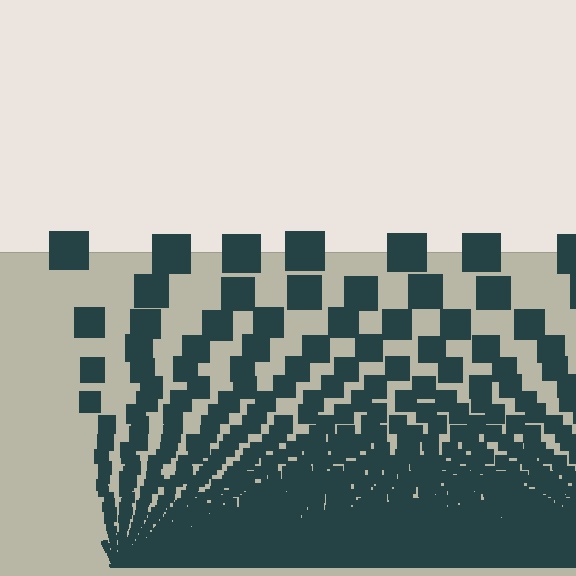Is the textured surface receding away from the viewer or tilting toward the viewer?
The surface appears to tilt toward the viewer. Texture elements get larger and sparser toward the top.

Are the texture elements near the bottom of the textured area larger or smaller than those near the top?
Smaller. The gradient is inverted — elements near the bottom are smaller and denser.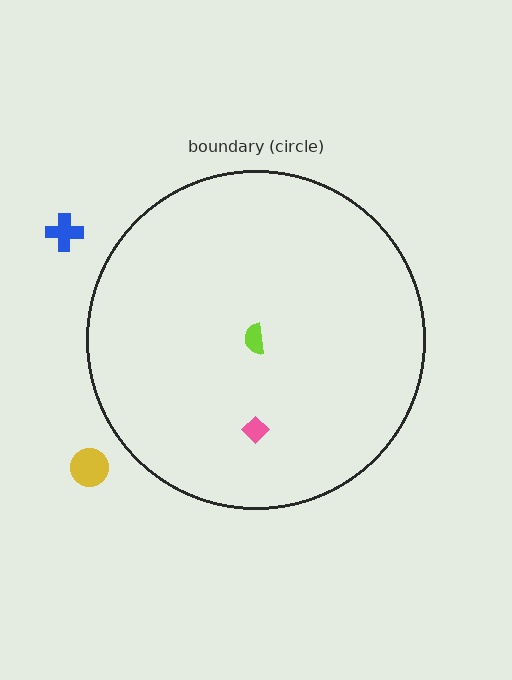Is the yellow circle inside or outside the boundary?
Outside.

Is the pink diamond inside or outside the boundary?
Inside.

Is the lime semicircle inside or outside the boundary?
Inside.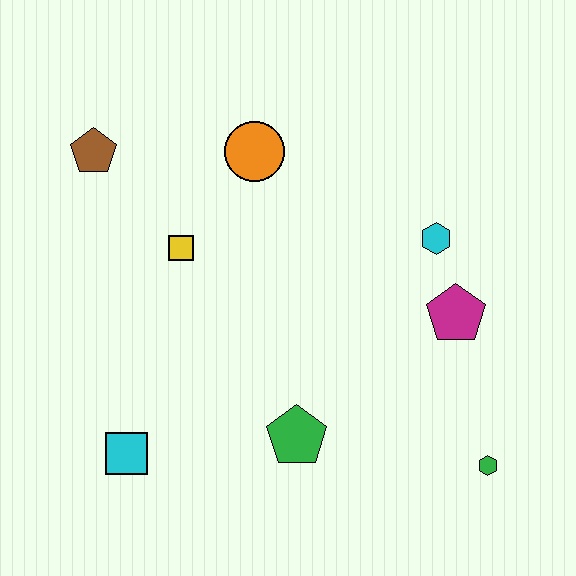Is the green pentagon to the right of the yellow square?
Yes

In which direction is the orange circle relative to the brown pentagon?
The orange circle is to the right of the brown pentagon.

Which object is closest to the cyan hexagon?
The magenta pentagon is closest to the cyan hexagon.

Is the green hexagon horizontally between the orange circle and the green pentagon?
No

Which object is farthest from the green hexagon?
The brown pentagon is farthest from the green hexagon.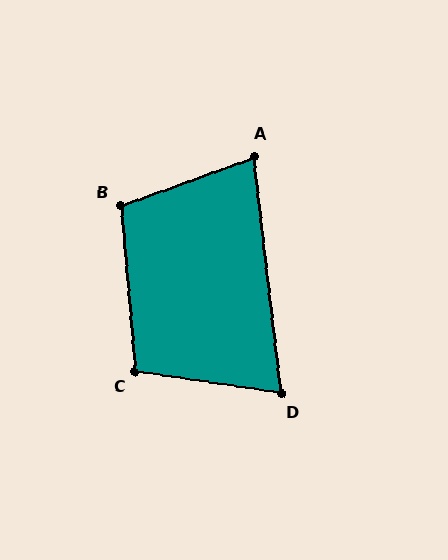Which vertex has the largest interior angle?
B, at approximately 105 degrees.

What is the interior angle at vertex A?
Approximately 76 degrees (acute).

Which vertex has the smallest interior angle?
D, at approximately 75 degrees.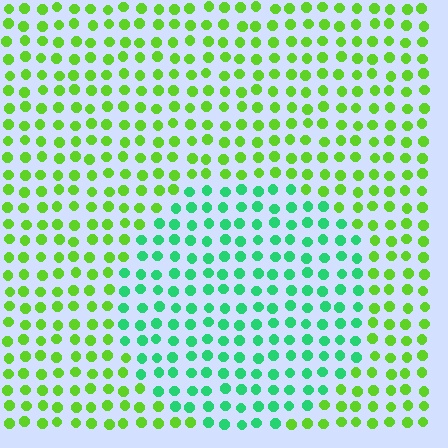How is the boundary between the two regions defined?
The boundary is defined purely by a slight shift in hue (about 46 degrees). Spacing, size, and orientation are identical on both sides.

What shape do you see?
I see a circle.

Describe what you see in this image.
The image is filled with small lime elements in a uniform arrangement. A circle-shaped region is visible where the elements are tinted to a slightly different hue, forming a subtle color boundary.